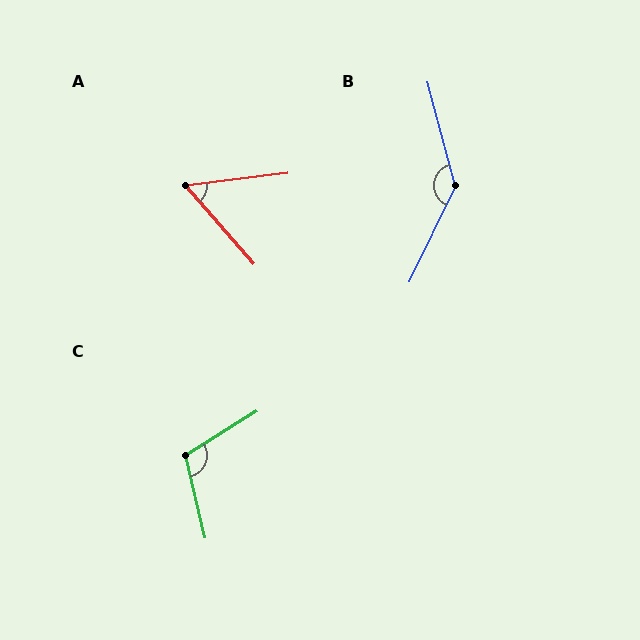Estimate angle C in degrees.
Approximately 109 degrees.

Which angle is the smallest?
A, at approximately 56 degrees.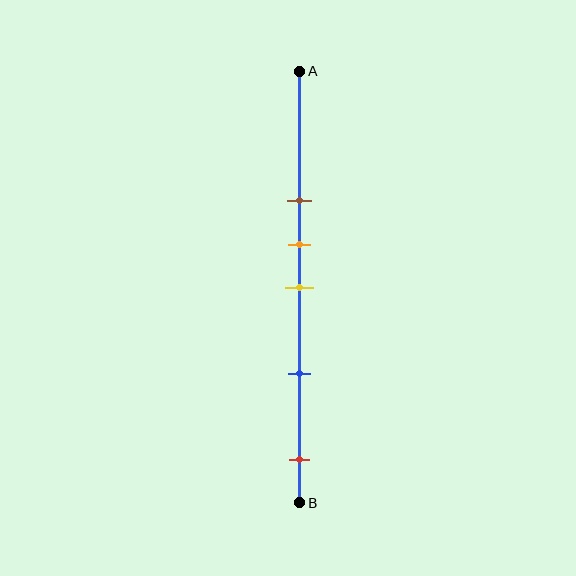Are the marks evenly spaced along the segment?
No, the marks are not evenly spaced.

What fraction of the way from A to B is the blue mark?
The blue mark is approximately 70% (0.7) of the way from A to B.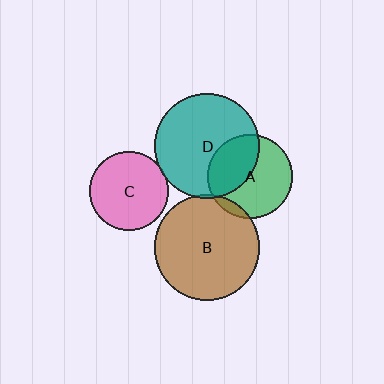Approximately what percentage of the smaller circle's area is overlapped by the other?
Approximately 5%.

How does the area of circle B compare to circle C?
Approximately 1.8 times.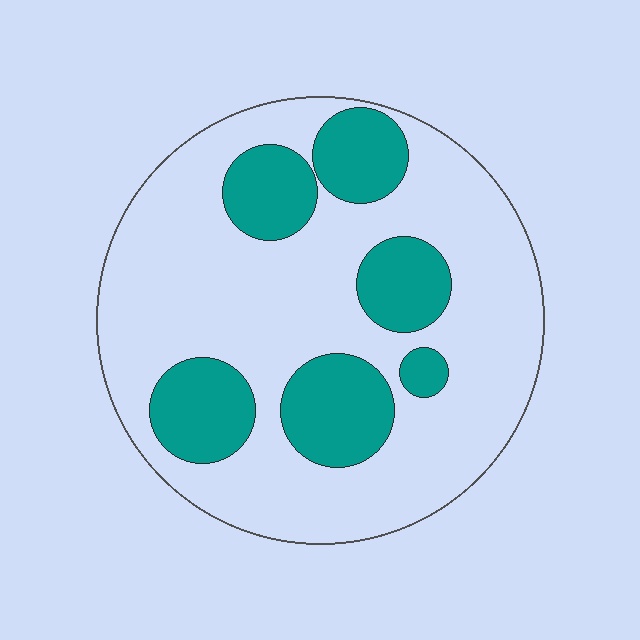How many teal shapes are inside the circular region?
6.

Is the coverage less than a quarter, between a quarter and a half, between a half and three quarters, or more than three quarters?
Between a quarter and a half.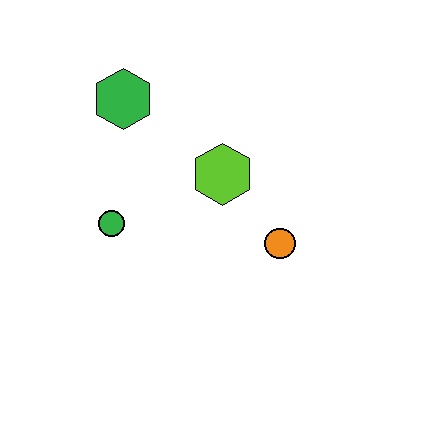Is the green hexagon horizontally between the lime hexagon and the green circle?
Yes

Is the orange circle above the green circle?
No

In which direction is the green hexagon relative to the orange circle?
The green hexagon is to the left of the orange circle.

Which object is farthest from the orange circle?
The green hexagon is farthest from the orange circle.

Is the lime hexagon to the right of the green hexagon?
Yes